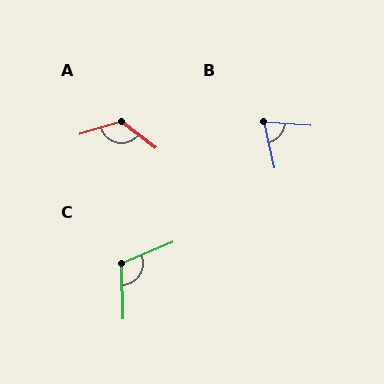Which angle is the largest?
A, at approximately 125 degrees.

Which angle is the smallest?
B, at approximately 74 degrees.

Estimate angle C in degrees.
Approximately 111 degrees.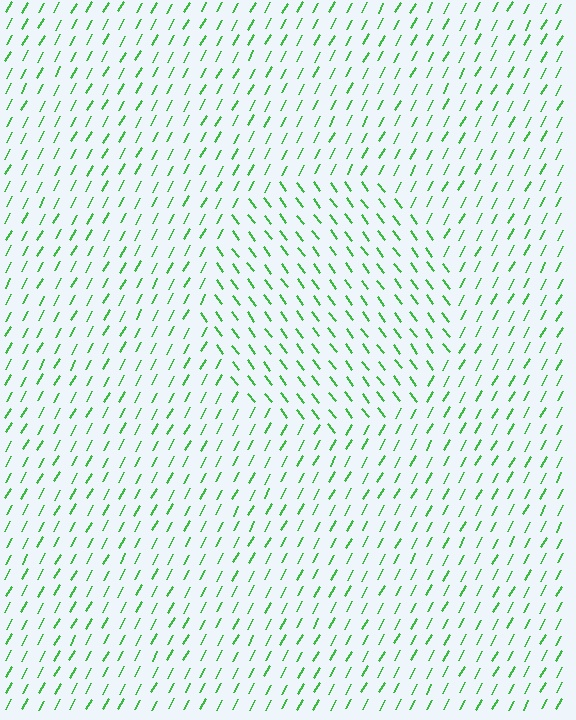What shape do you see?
I see a circle.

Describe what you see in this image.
The image is filled with small green line segments. A circle region in the image has lines oriented differently from the surrounding lines, creating a visible texture boundary.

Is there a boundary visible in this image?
Yes, there is a texture boundary formed by a change in line orientation.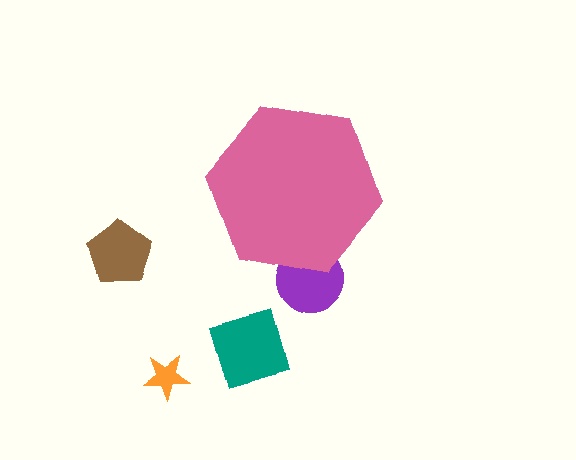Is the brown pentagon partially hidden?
No, the brown pentagon is fully visible.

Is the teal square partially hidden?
No, the teal square is fully visible.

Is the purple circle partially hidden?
Yes, the purple circle is partially hidden behind the pink hexagon.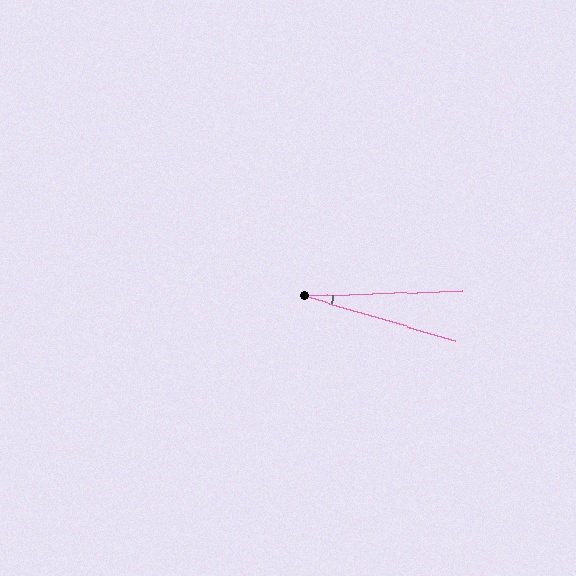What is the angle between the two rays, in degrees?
Approximately 18 degrees.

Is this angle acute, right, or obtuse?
It is acute.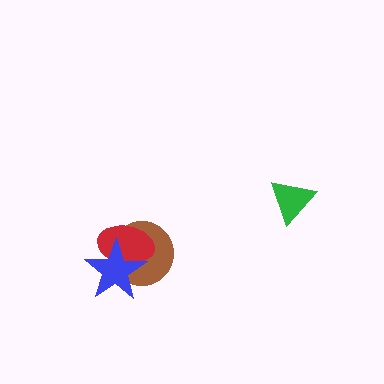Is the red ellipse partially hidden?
Yes, it is partially covered by another shape.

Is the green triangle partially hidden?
No, no other shape covers it.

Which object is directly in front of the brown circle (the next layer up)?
The red ellipse is directly in front of the brown circle.